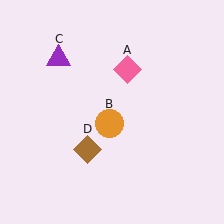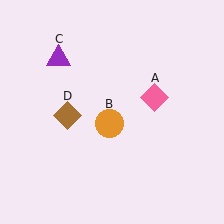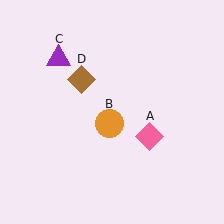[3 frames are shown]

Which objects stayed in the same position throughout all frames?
Orange circle (object B) and purple triangle (object C) remained stationary.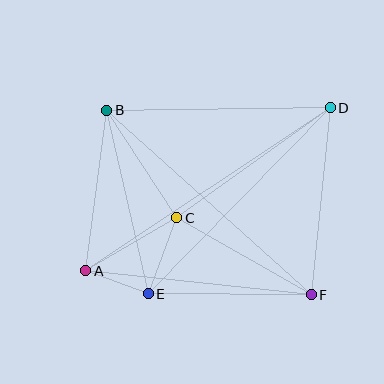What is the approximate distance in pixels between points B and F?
The distance between B and F is approximately 275 pixels.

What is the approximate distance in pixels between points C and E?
The distance between C and E is approximately 82 pixels.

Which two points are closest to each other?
Points A and E are closest to each other.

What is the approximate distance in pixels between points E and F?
The distance between E and F is approximately 163 pixels.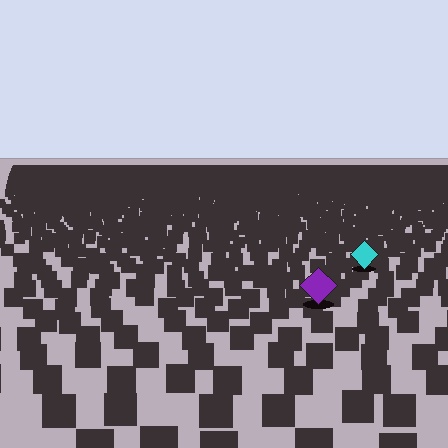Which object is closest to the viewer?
The purple diamond is closest. The texture marks near it are larger and more spread out.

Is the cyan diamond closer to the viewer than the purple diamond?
No. The purple diamond is closer — you can tell from the texture gradient: the ground texture is coarser near it.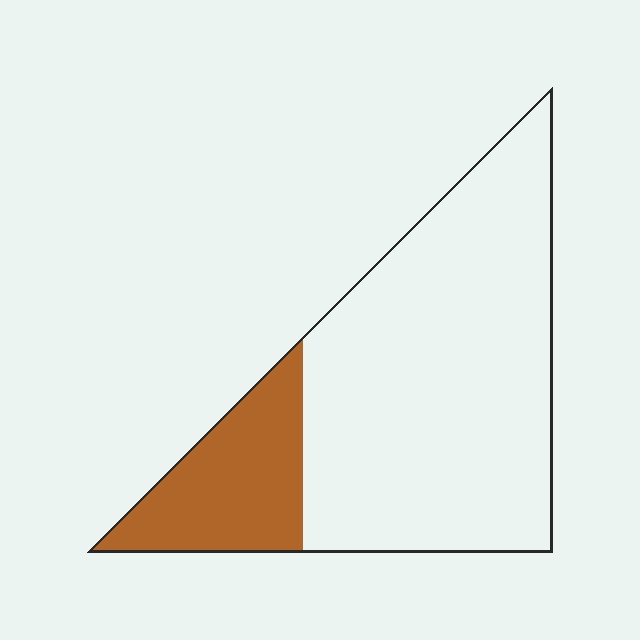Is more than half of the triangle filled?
No.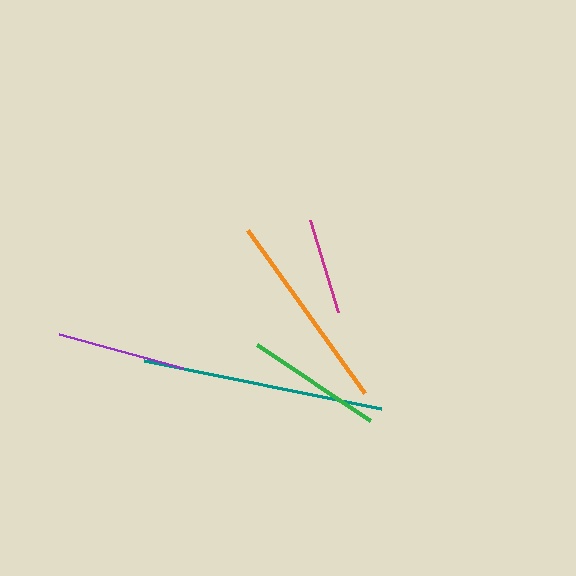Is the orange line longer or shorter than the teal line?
The teal line is longer than the orange line.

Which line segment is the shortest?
The magenta line is the shortest at approximately 97 pixels.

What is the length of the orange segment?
The orange segment is approximately 200 pixels long.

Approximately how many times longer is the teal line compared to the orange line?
The teal line is approximately 1.2 times the length of the orange line.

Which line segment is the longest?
The teal line is the longest at approximately 242 pixels.